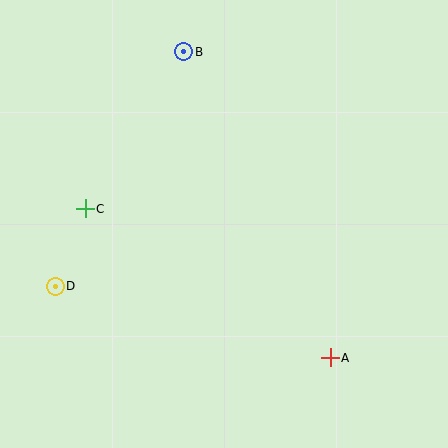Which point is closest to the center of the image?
Point C at (85, 209) is closest to the center.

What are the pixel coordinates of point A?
Point A is at (330, 358).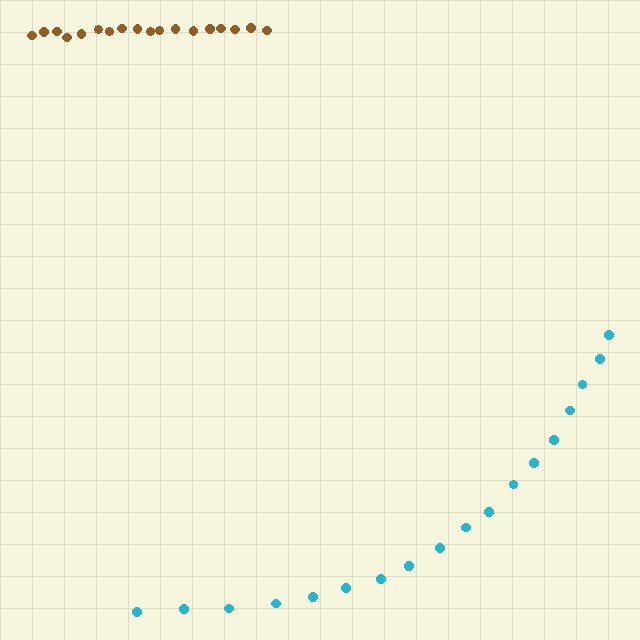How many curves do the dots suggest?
There are 2 distinct paths.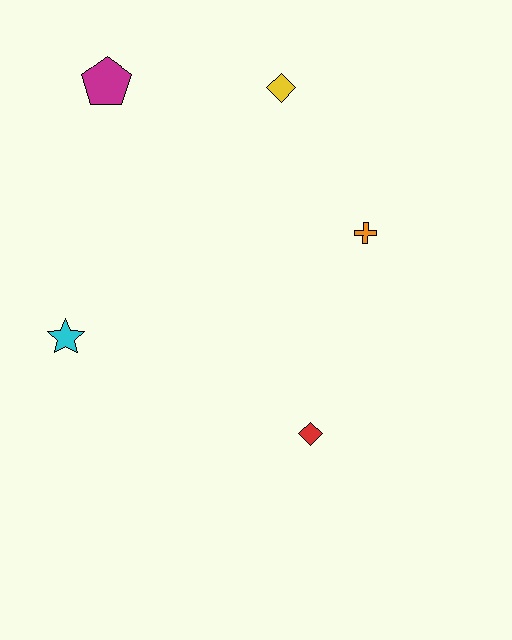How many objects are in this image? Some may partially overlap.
There are 5 objects.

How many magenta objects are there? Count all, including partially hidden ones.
There is 1 magenta object.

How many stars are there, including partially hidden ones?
There is 1 star.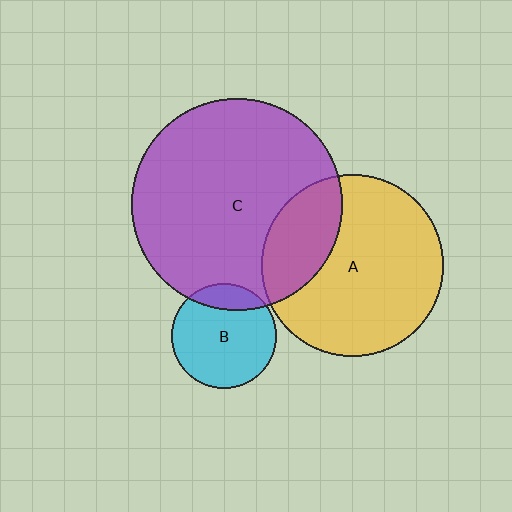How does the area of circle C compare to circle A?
Approximately 1.4 times.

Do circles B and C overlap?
Yes.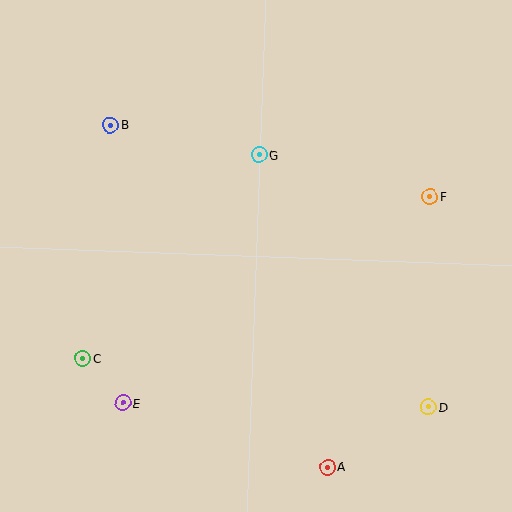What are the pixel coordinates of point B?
Point B is at (110, 125).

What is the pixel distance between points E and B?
The distance between E and B is 279 pixels.